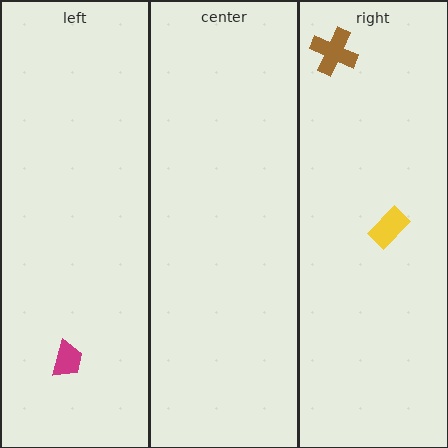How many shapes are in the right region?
2.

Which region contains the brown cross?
The right region.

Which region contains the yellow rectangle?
The right region.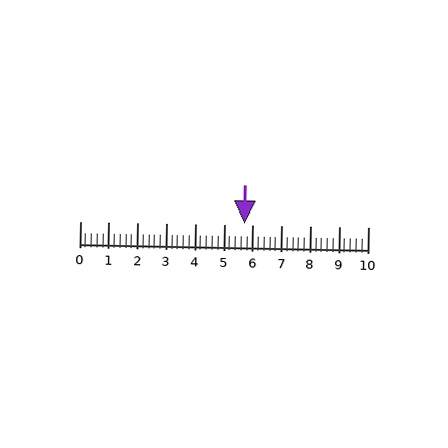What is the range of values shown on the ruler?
The ruler shows values from 0 to 10.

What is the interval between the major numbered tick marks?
The major tick marks are spaced 1 units apart.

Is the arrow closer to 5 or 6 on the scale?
The arrow is closer to 6.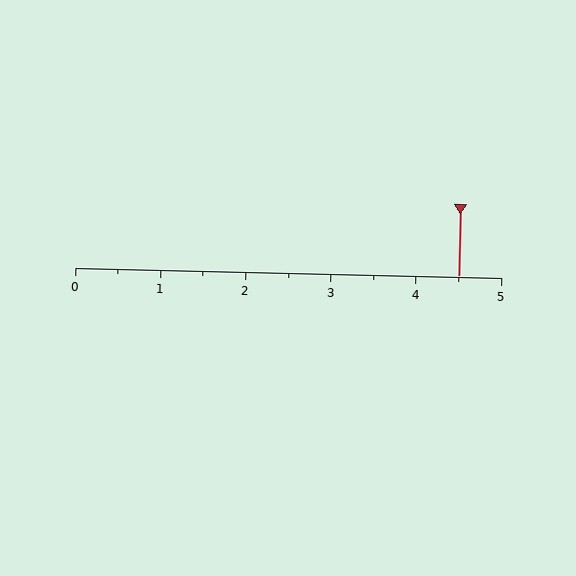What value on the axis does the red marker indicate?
The marker indicates approximately 4.5.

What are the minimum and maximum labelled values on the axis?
The axis runs from 0 to 5.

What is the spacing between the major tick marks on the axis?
The major ticks are spaced 1 apart.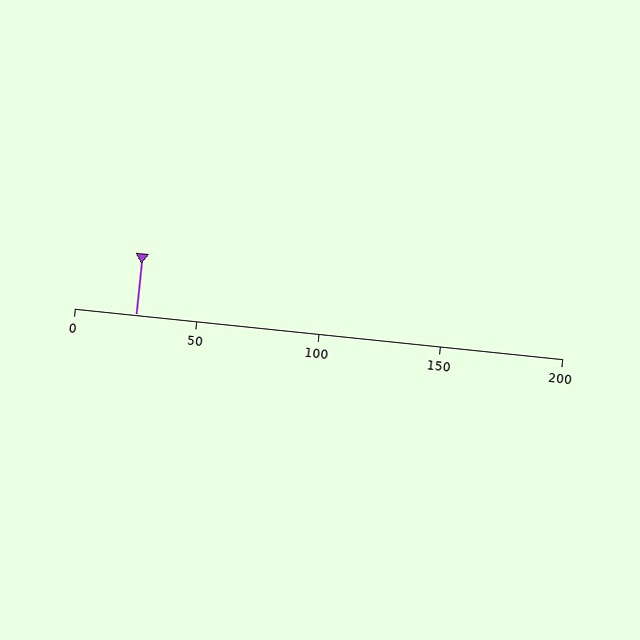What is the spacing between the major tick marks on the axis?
The major ticks are spaced 50 apart.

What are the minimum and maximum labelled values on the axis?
The axis runs from 0 to 200.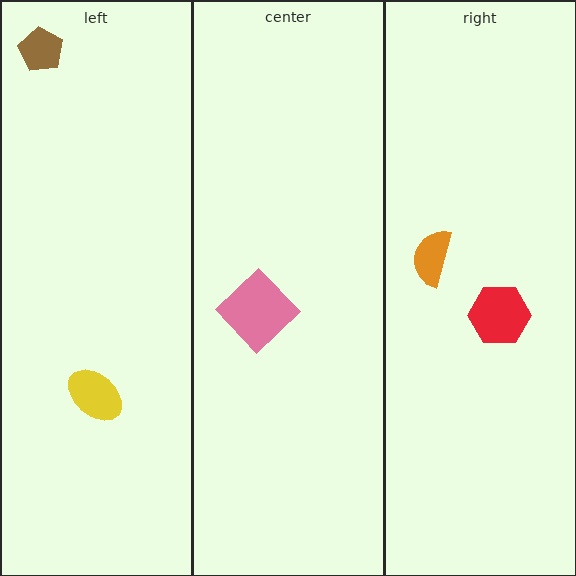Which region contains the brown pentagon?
The left region.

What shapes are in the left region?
The yellow ellipse, the brown pentagon.